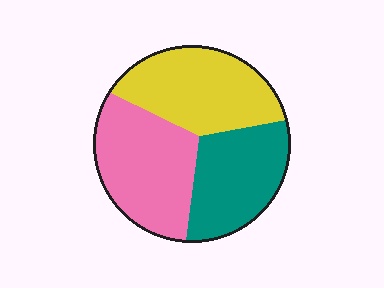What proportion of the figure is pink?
Pink takes up about three eighths (3/8) of the figure.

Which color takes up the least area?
Teal, at roughly 30%.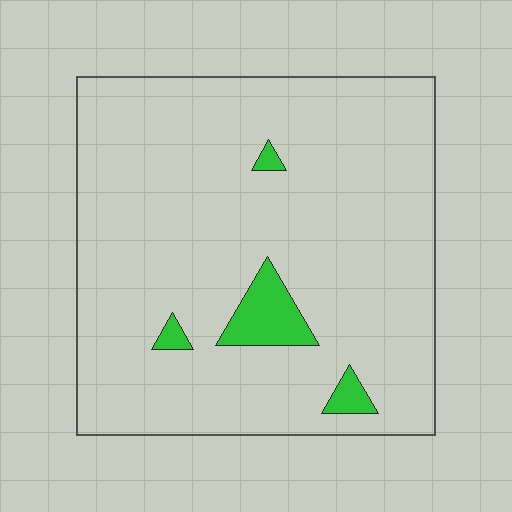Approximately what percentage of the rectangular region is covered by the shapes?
Approximately 5%.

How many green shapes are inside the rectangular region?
4.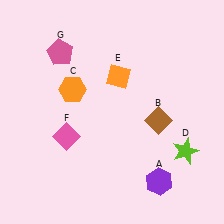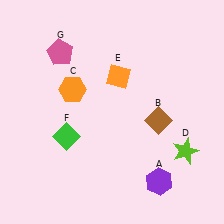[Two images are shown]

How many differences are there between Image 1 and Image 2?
There is 1 difference between the two images.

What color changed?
The diamond (F) changed from pink in Image 1 to green in Image 2.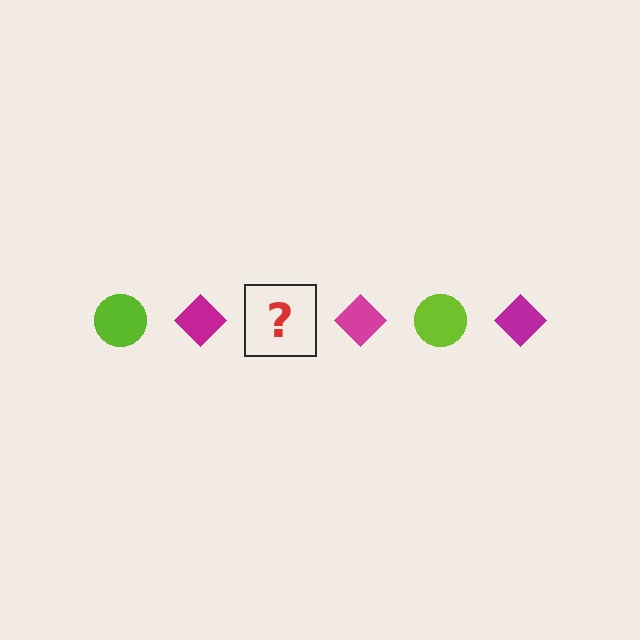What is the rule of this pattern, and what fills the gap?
The rule is that the pattern alternates between lime circle and magenta diamond. The gap should be filled with a lime circle.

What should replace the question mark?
The question mark should be replaced with a lime circle.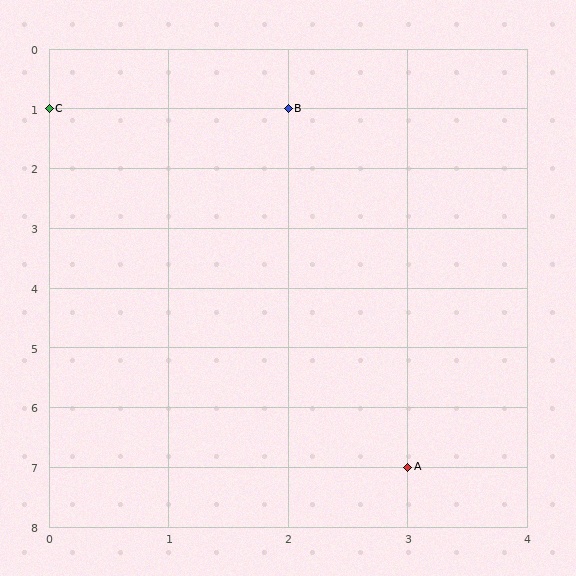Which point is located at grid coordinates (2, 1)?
Point B is at (2, 1).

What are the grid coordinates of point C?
Point C is at grid coordinates (0, 1).